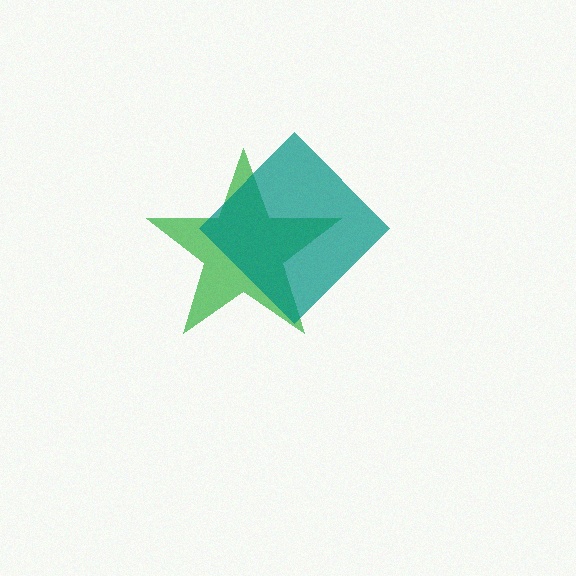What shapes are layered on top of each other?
The layered shapes are: a green star, a teal diamond.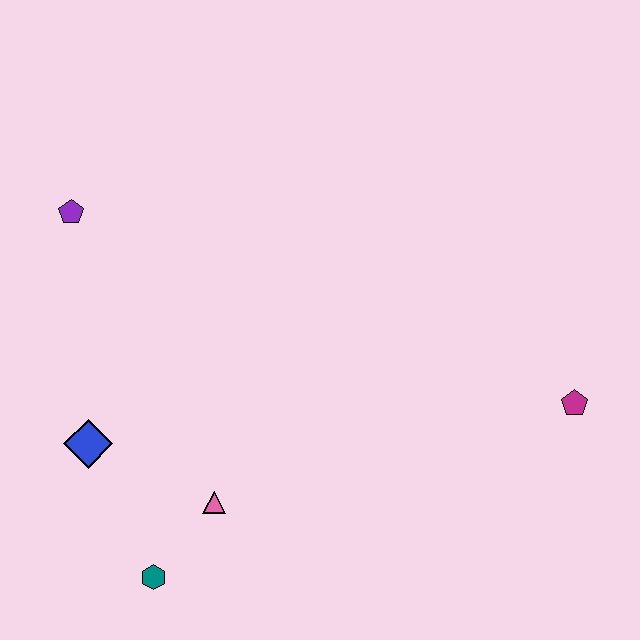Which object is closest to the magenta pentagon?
The pink triangle is closest to the magenta pentagon.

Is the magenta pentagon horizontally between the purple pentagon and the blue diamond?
No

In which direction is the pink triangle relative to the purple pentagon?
The pink triangle is below the purple pentagon.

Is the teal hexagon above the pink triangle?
No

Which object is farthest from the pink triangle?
The magenta pentagon is farthest from the pink triangle.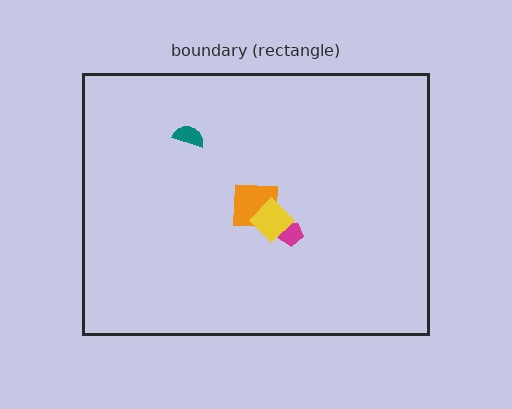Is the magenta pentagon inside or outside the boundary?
Inside.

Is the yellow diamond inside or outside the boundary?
Inside.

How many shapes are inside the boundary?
4 inside, 0 outside.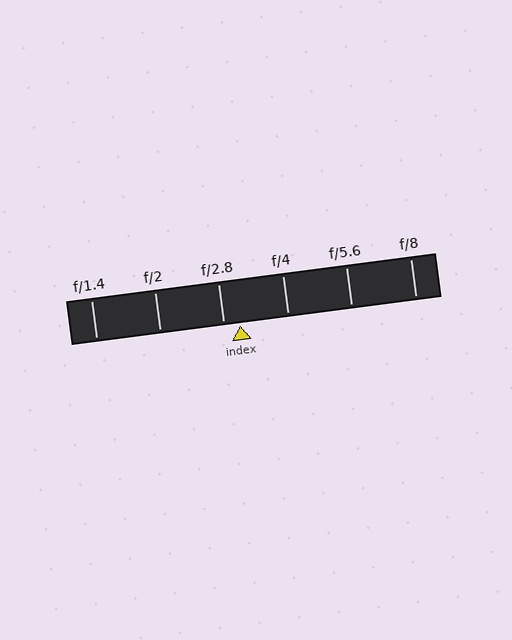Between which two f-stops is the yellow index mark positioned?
The index mark is between f/2.8 and f/4.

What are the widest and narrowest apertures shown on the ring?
The widest aperture shown is f/1.4 and the narrowest is f/8.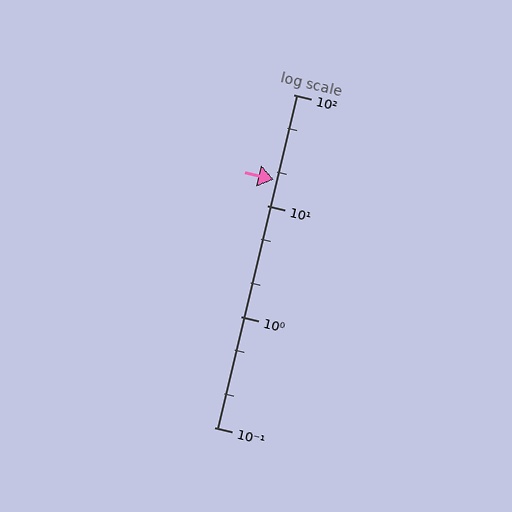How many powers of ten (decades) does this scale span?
The scale spans 3 decades, from 0.1 to 100.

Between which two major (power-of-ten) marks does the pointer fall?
The pointer is between 10 and 100.